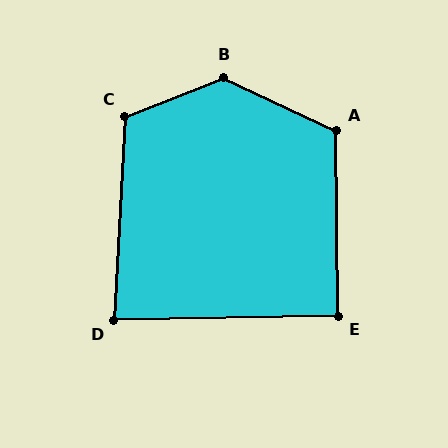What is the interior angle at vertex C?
Approximately 114 degrees (obtuse).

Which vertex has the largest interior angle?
B, at approximately 133 degrees.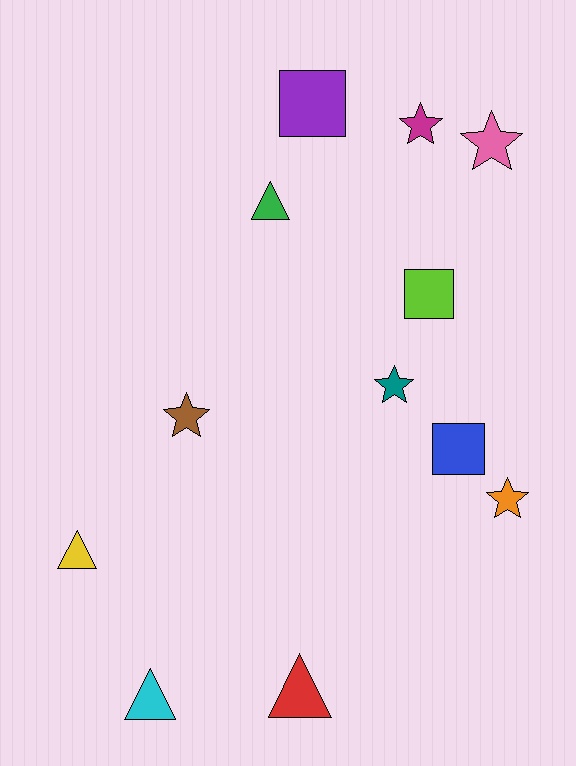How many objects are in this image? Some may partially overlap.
There are 12 objects.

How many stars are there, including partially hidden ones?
There are 5 stars.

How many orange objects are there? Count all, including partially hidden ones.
There is 1 orange object.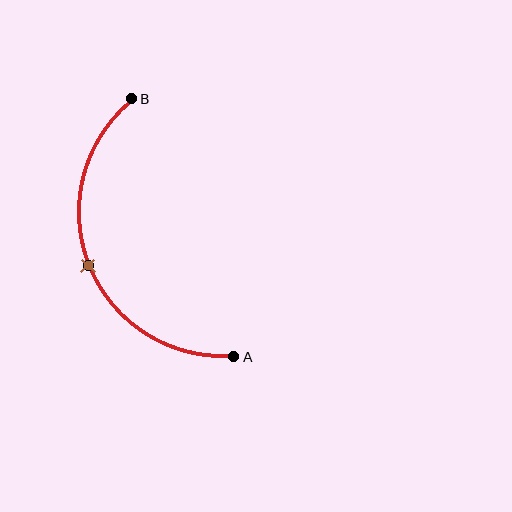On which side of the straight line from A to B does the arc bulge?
The arc bulges to the left of the straight line connecting A and B.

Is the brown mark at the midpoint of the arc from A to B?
Yes. The brown mark lies on the arc at equal arc-length from both A and B — it is the arc midpoint.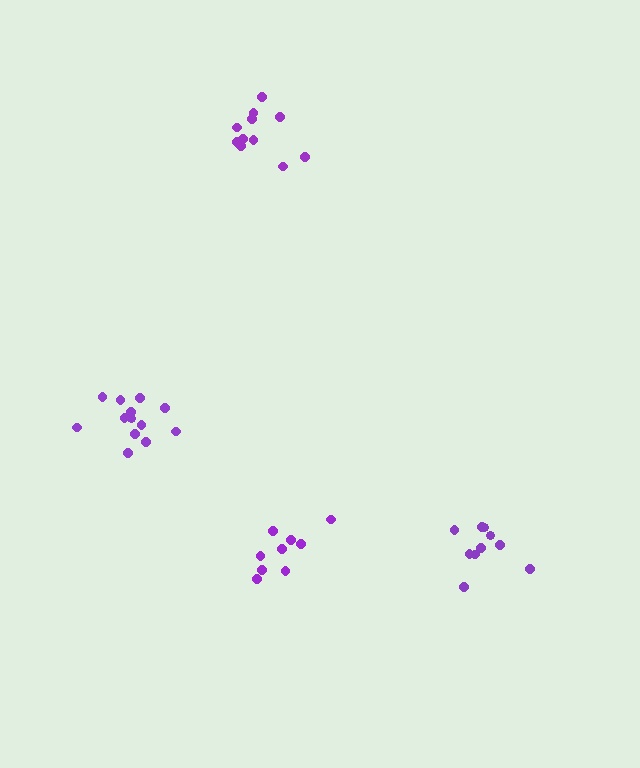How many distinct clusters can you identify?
There are 4 distinct clusters.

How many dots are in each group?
Group 1: 13 dots, Group 2: 10 dots, Group 3: 9 dots, Group 4: 11 dots (43 total).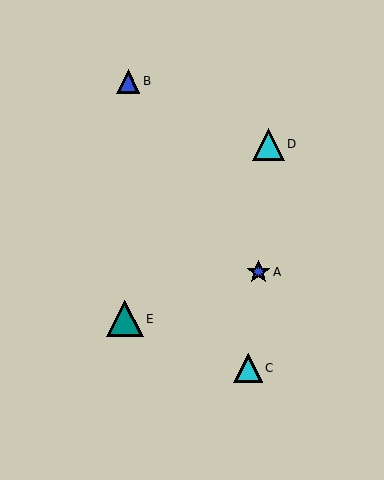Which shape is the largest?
The teal triangle (labeled E) is the largest.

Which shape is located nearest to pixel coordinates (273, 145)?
The cyan triangle (labeled D) at (268, 144) is nearest to that location.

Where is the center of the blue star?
The center of the blue star is at (258, 272).